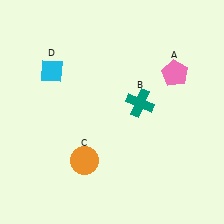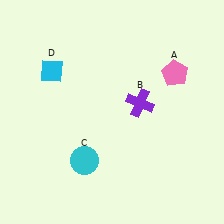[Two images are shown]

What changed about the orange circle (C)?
In Image 1, C is orange. In Image 2, it changed to cyan.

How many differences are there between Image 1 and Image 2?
There are 2 differences between the two images.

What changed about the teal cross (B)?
In Image 1, B is teal. In Image 2, it changed to purple.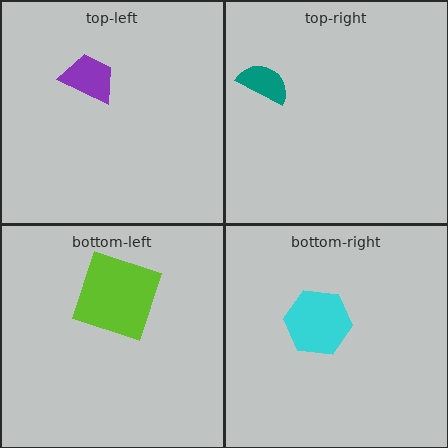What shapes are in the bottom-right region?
The cyan hexagon.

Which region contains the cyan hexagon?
The bottom-right region.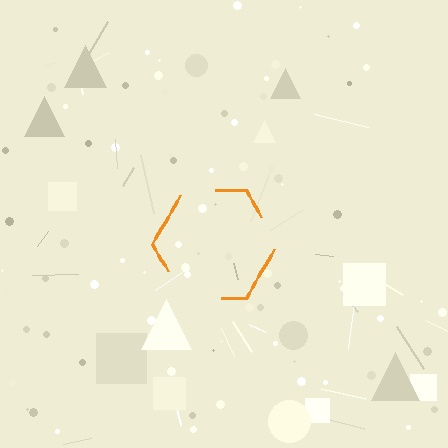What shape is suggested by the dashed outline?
The dashed outline suggests a hexagon.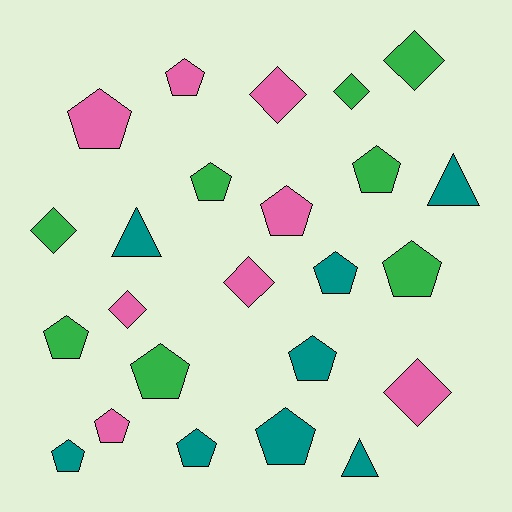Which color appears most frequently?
Pink, with 8 objects.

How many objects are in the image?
There are 24 objects.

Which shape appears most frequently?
Pentagon, with 14 objects.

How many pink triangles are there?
There are no pink triangles.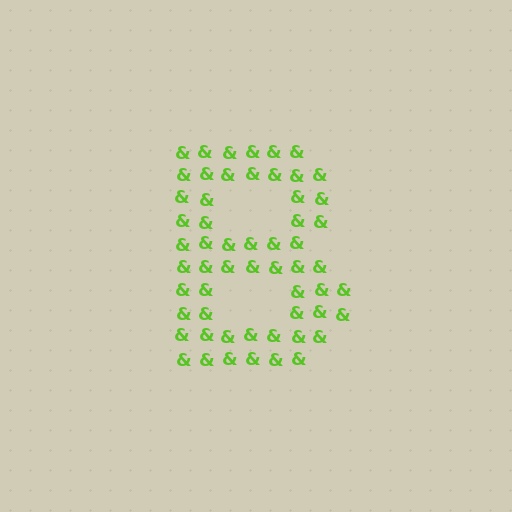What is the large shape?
The large shape is the letter B.